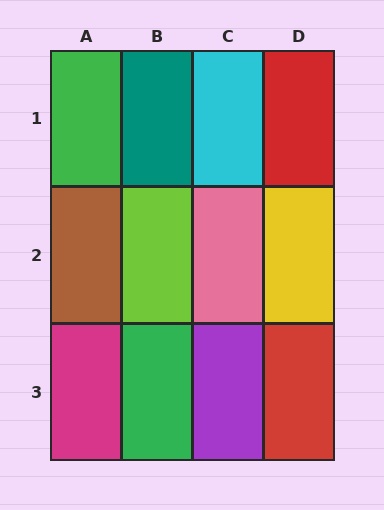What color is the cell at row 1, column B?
Teal.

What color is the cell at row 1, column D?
Red.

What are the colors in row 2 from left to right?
Brown, lime, pink, yellow.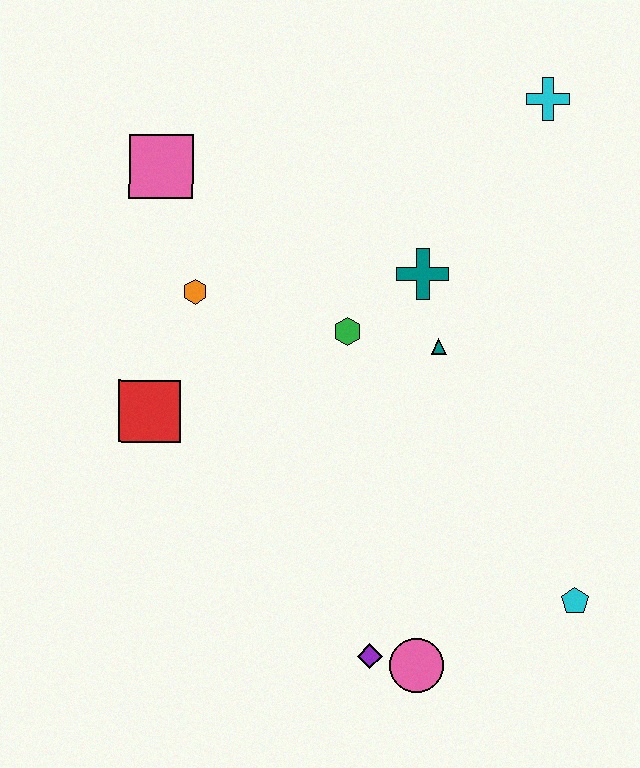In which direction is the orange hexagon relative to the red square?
The orange hexagon is above the red square.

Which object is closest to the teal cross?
The teal triangle is closest to the teal cross.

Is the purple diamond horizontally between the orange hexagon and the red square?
No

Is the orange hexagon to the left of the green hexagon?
Yes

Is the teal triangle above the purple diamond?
Yes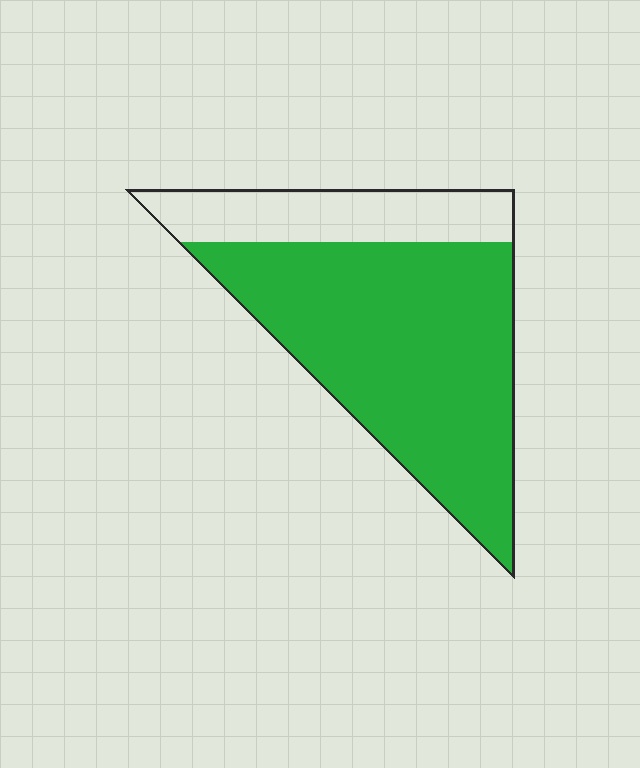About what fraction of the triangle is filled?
About three quarters (3/4).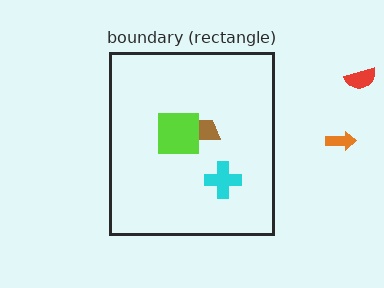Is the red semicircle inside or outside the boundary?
Outside.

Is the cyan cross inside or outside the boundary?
Inside.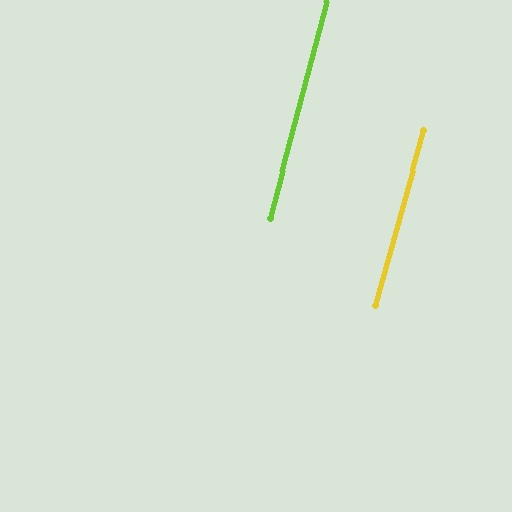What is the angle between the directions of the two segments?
Approximately 1 degree.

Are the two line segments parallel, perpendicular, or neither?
Parallel — their directions differ by only 0.9°.